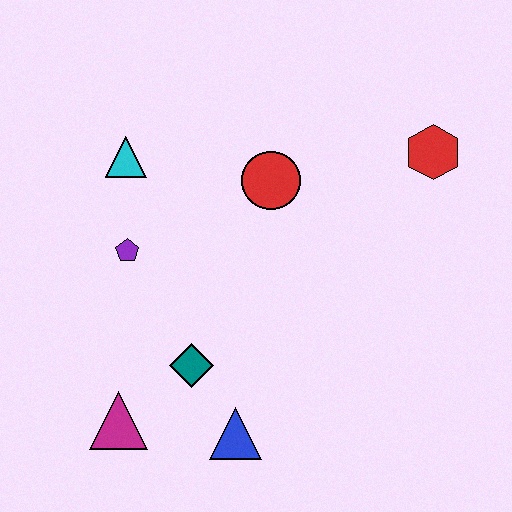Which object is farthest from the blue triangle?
The red hexagon is farthest from the blue triangle.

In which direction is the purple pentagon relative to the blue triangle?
The purple pentagon is above the blue triangle.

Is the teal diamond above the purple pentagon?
No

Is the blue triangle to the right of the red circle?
No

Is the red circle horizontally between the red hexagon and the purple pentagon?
Yes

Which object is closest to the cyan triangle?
The purple pentagon is closest to the cyan triangle.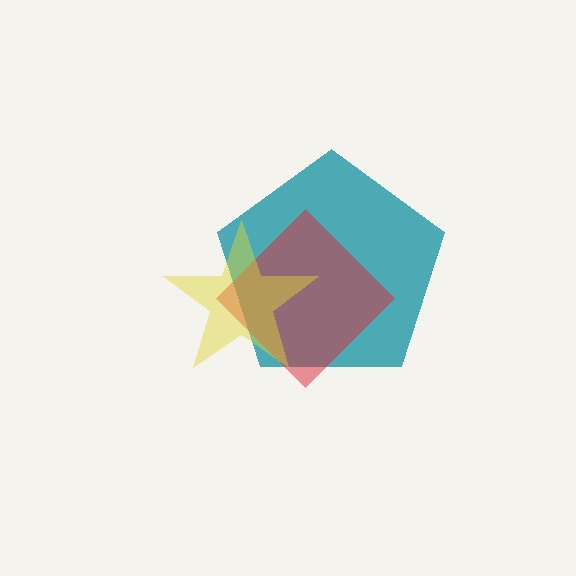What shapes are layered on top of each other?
The layered shapes are: a teal pentagon, a red diamond, a yellow star.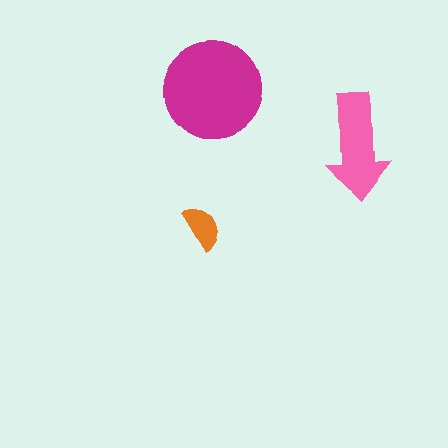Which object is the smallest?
The orange semicircle.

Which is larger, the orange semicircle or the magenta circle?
The magenta circle.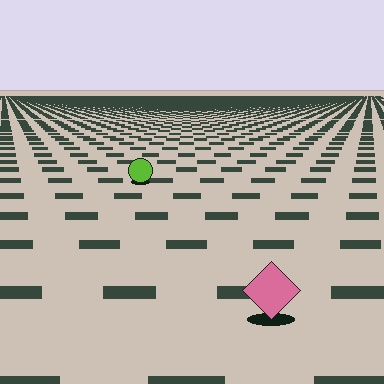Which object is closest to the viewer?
The pink diamond is closest. The texture marks near it are larger and more spread out.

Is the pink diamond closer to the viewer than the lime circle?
Yes. The pink diamond is closer — you can tell from the texture gradient: the ground texture is coarser near it.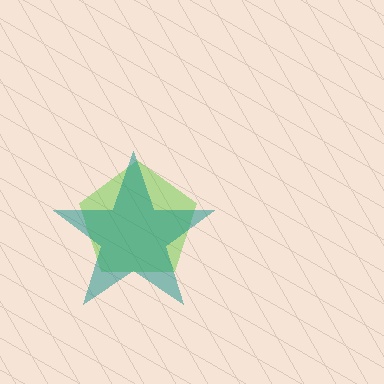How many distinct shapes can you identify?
There are 2 distinct shapes: a lime pentagon, a teal star.